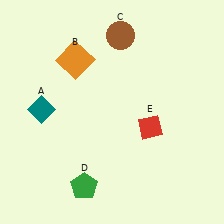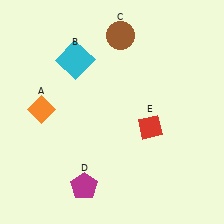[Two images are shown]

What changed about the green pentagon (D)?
In Image 1, D is green. In Image 2, it changed to magenta.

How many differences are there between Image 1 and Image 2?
There are 3 differences between the two images.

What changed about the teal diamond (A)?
In Image 1, A is teal. In Image 2, it changed to orange.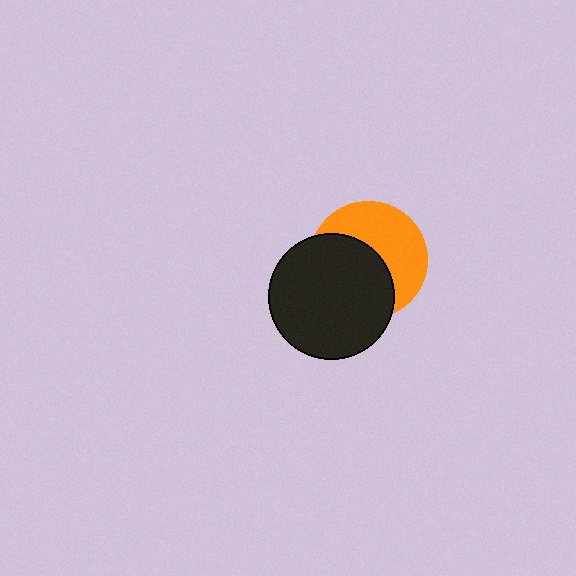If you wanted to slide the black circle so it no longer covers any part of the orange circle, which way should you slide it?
Slide it toward the lower-left — that is the most direct way to separate the two shapes.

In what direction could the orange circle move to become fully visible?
The orange circle could move toward the upper-right. That would shift it out from behind the black circle entirely.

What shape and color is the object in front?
The object in front is a black circle.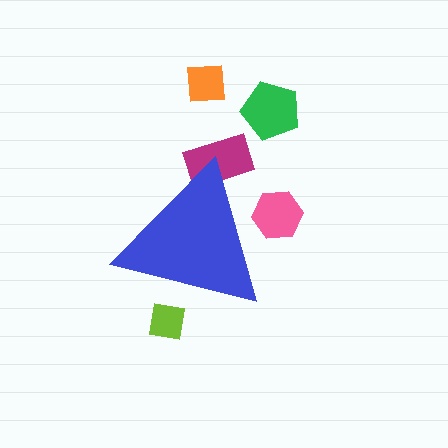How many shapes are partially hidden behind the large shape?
3 shapes are partially hidden.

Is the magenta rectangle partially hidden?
Yes, the magenta rectangle is partially hidden behind the blue triangle.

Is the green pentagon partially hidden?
No, the green pentagon is fully visible.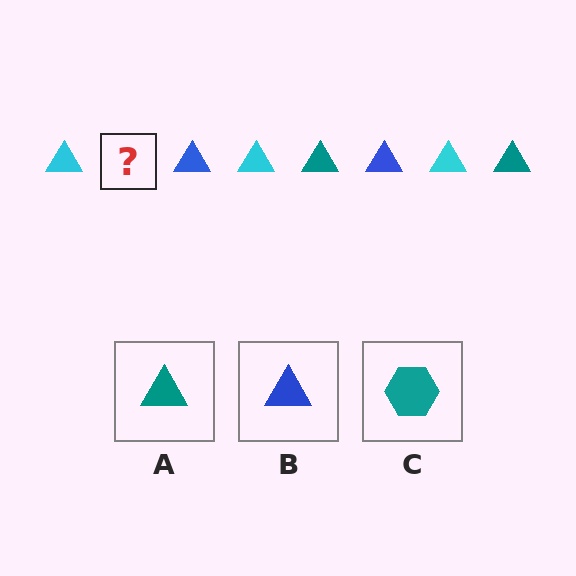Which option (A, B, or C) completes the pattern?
A.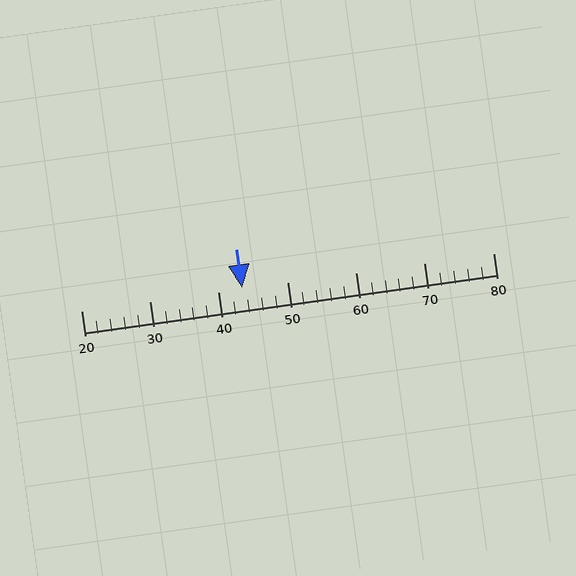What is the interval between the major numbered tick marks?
The major tick marks are spaced 10 units apart.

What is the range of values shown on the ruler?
The ruler shows values from 20 to 80.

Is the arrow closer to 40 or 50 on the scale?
The arrow is closer to 40.